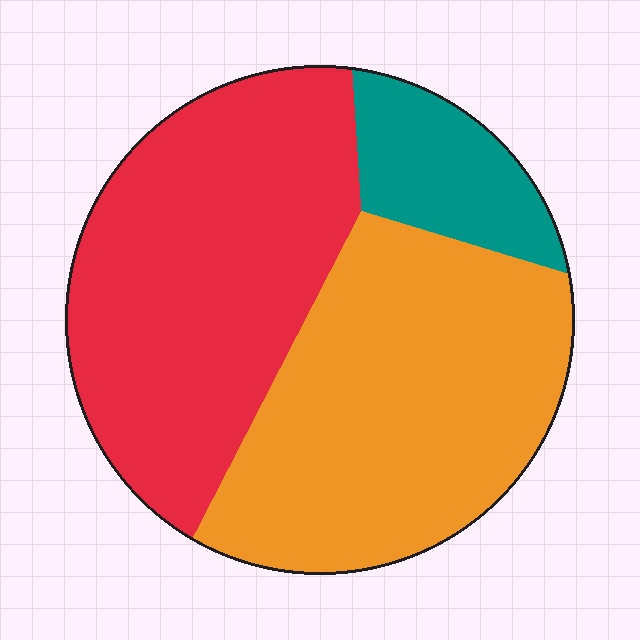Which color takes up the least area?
Teal, at roughly 10%.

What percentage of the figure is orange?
Orange takes up about two fifths (2/5) of the figure.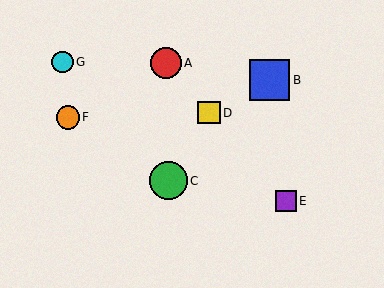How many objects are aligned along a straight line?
3 objects (A, D, E) are aligned along a straight line.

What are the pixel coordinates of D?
Object D is at (209, 113).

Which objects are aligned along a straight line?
Objects A, D, E are aligned along a straight line.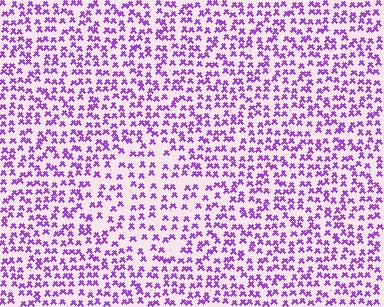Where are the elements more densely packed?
The elements are more densely packed outside the diamond boundary.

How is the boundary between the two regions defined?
The boundary is defined by a change in element density (approximately 1.6x ratio). All elements are the same color, size, and shape.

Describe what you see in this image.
The image contains small purple elements arranged at two different densities. A diamond-shaped region is visible where the elements are less densely packed than the surrounding area.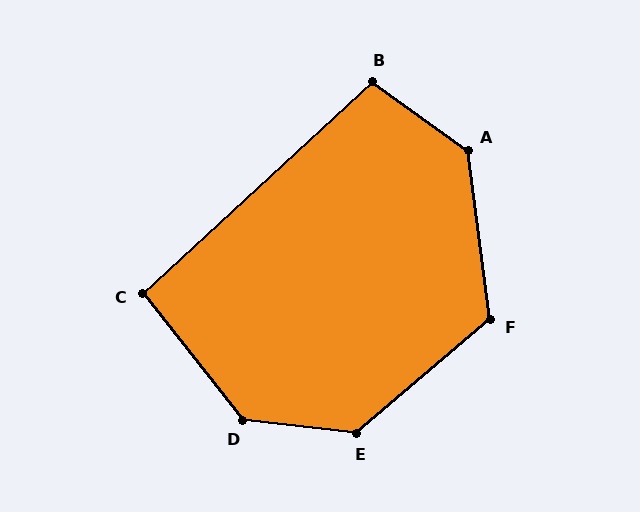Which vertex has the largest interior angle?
D, at approximately 135 degrees.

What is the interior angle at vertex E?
Approximately 133 degrees (obtuse).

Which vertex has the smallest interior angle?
C, at approximately 94 degrees.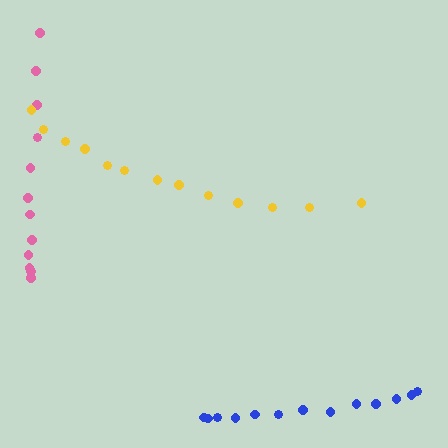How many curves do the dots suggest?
There are 3 distinct paths.